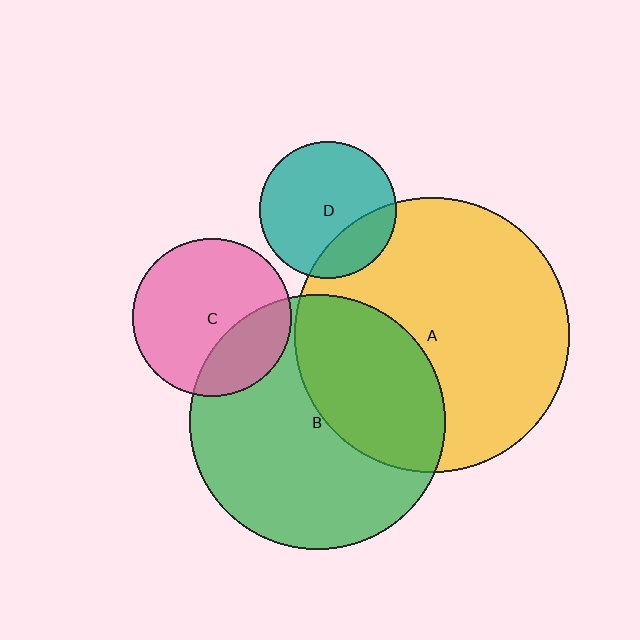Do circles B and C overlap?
Yes.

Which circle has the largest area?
Circle A (yellow).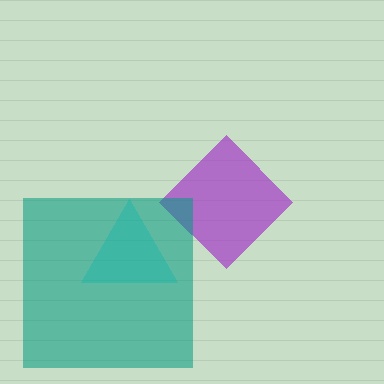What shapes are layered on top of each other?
The layered shapes are: a purple diamond, a cyan triangle, a teal square.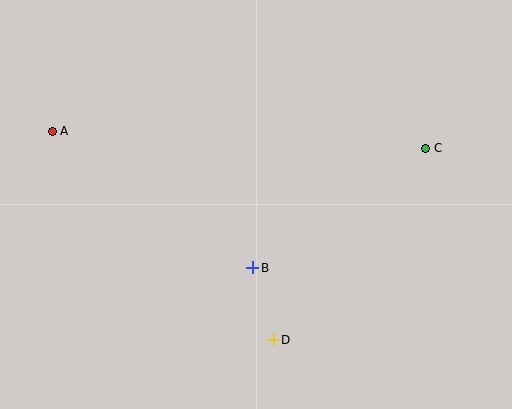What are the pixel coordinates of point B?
Point B is at (253, 268).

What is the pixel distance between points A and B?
The distance between A and B is 242 pixels.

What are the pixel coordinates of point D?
Point D is at (273, 340).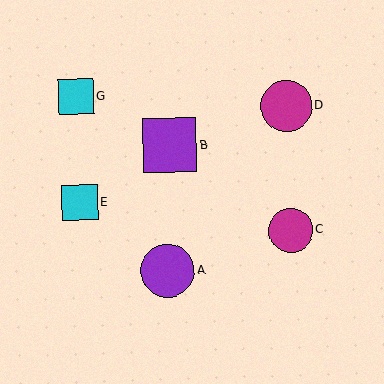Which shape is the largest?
The purple circle (labeled A) is the largest.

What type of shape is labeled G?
Shape G is a cyan square.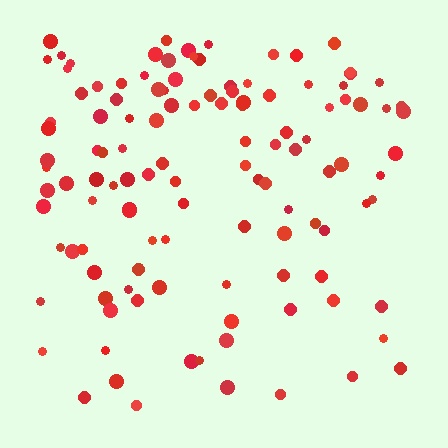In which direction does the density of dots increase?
From bottom to top, with the top side densest.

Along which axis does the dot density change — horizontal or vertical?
Vertical.